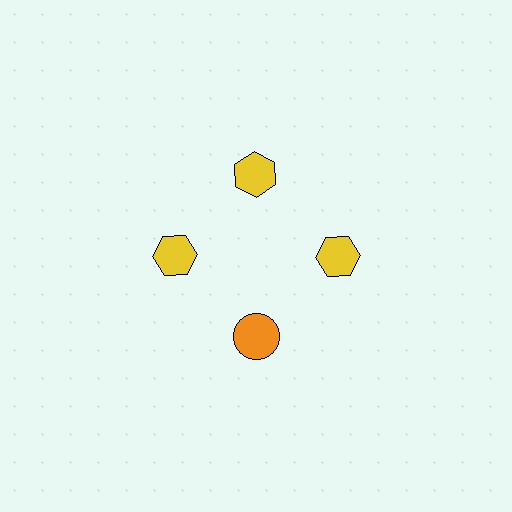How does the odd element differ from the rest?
It differs in both color (orange instead of yellow) and shape (circle instead of hexagon).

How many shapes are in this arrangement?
There are 4 shapes arranged in a ring pattern.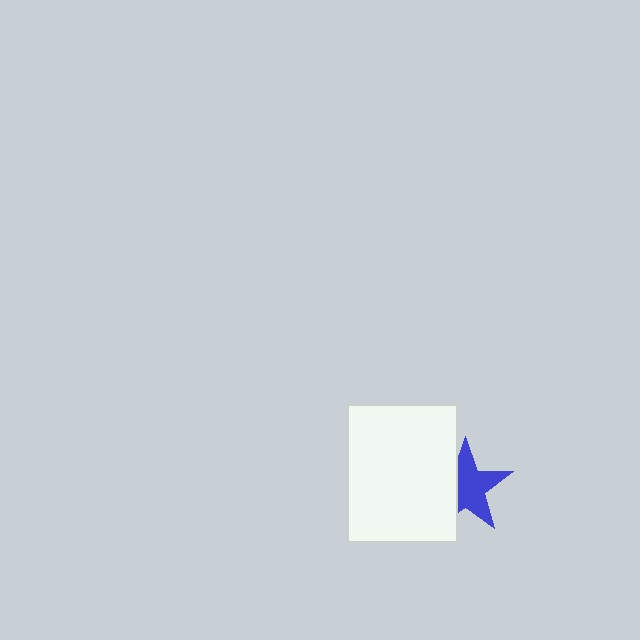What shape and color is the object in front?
The object in front is a white rectangle.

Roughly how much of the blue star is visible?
Most of it is visible (roughly 66%).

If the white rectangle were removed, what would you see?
You would see the complete blue star.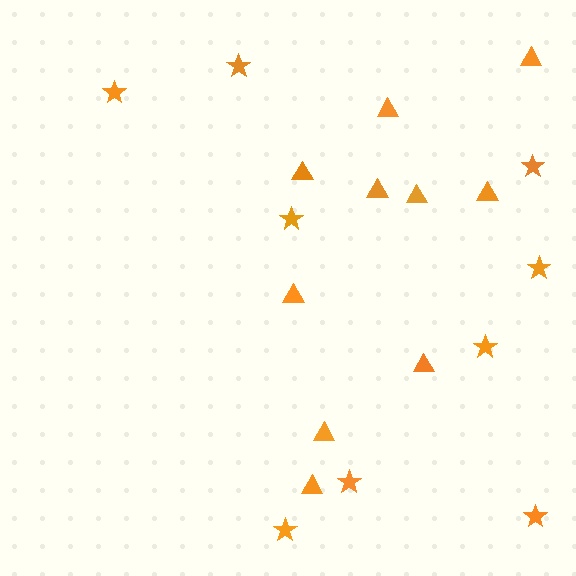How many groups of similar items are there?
There are 2 groups: one group of stars (9) and one group of triangles (10).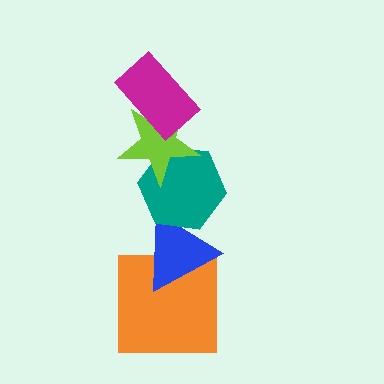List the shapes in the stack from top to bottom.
From top to bottom: the magenta rectangle, the lime star, the teal hexagon, the blue triangle, the orange square.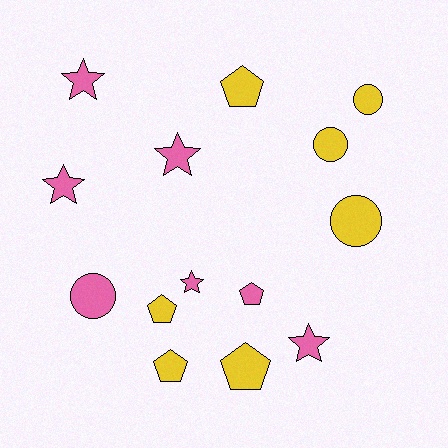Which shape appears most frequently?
Pentagon, with 5 objects.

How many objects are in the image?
There are 14 objects.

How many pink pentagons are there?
There is 1 pink pentagon.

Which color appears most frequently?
Pink, with 7 objects.